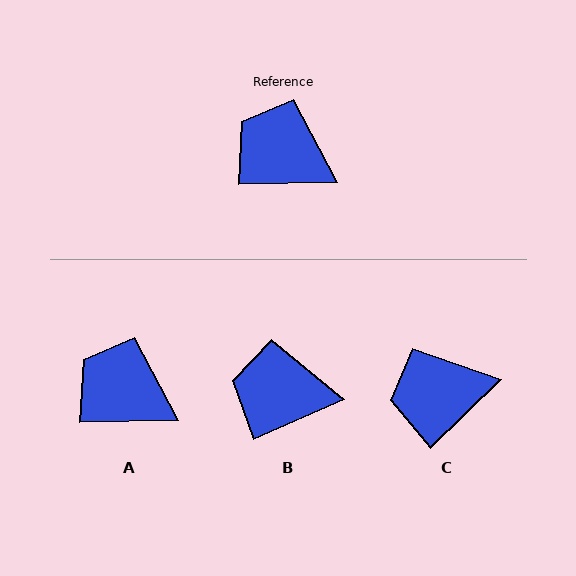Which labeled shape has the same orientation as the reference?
A.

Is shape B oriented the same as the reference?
No, it is off by about 23 degrees.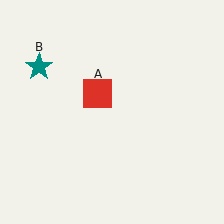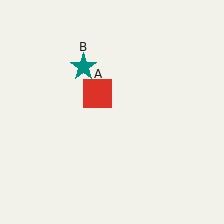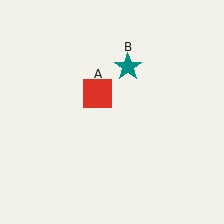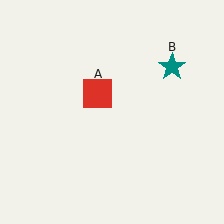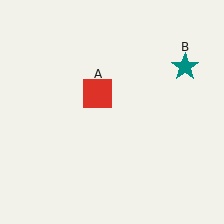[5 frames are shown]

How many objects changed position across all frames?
1 object changed position: teal star (object B).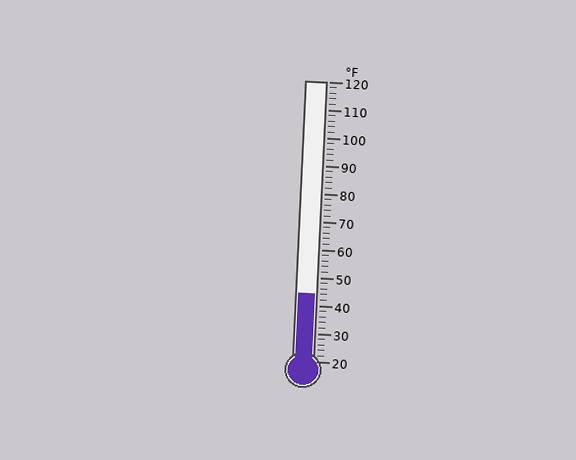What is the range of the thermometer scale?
The thermometer scale ranges from 20°F to 120°F.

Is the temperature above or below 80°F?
The temperature is below 80°F.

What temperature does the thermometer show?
The thermometer shows approximately 44°F.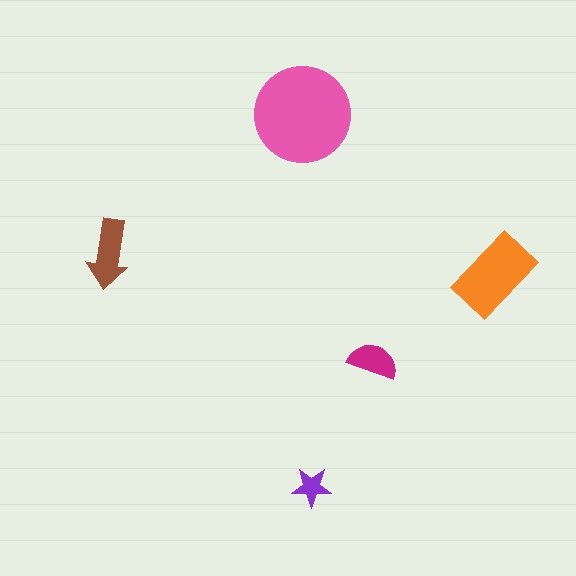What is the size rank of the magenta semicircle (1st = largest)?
4th.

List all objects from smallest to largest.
The purple star, the magenta semicircle, the brown arrow, the orange rectangle, the pink circle.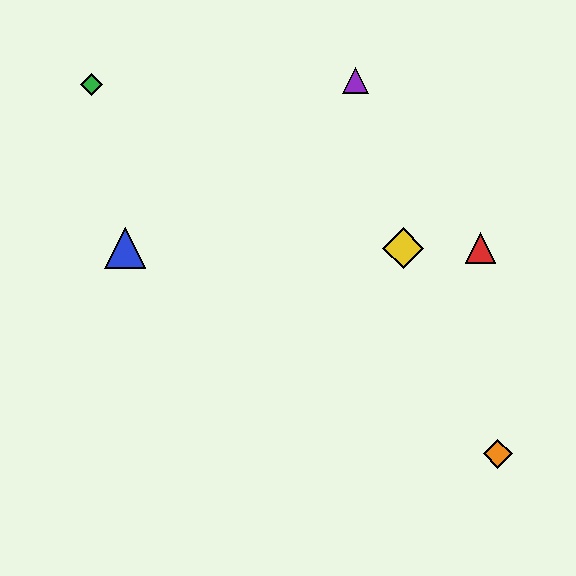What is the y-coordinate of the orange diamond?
The orange diamond is at y≈454.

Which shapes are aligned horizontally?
The red triangle, the blue triangle, the yellow diamond are aligned horizontally.